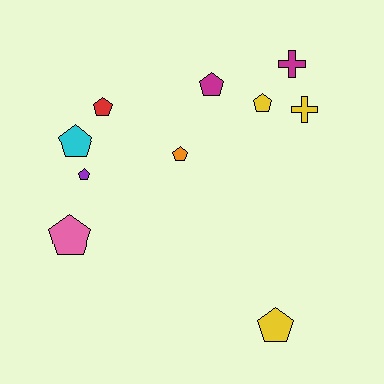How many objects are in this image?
There are 10 objects.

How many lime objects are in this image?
There are no lime objects.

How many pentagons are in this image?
There are 8 pentagons.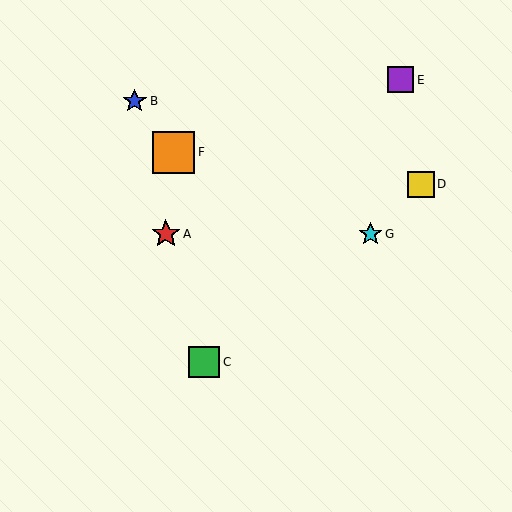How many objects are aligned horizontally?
2 objects (A, G) are aligned horizontally.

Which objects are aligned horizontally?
Objects A, G are aligned horizontally.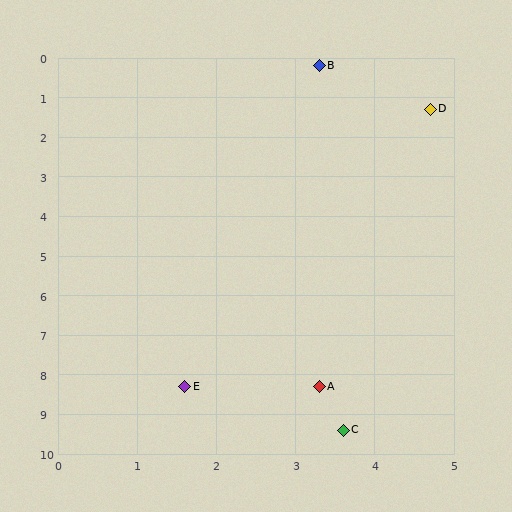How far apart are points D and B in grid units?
Points D and B are about 1.8 grid units apart.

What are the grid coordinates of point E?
Point E is at approximately (1.6, 8.3).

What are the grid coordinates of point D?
Point D is at approximately (4.7, 1.3).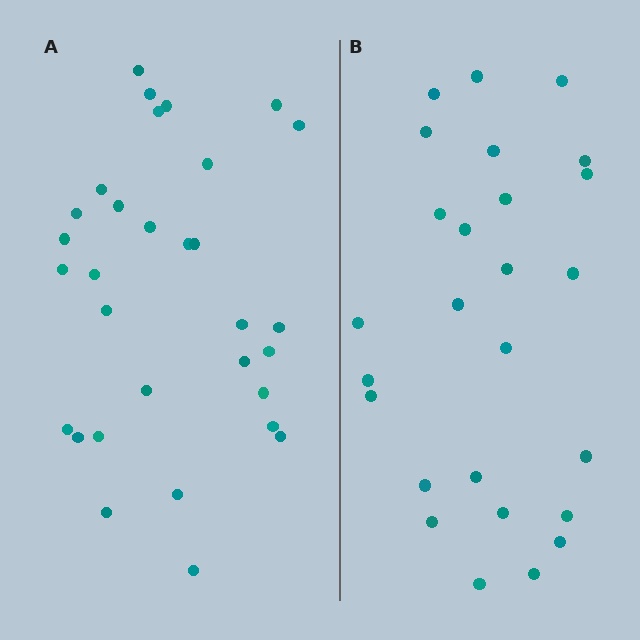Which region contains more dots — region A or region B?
Region A (the left region) has more dots.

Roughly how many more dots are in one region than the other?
Region A has about 5 more dots than region B.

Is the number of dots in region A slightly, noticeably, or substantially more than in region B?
Region A has only slightly more — the two regions are fairly close. The ratio is roughly 1.2 to 1.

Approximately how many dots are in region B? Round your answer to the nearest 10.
About 30 dots. (The exact count is 26, which rounds to 30.)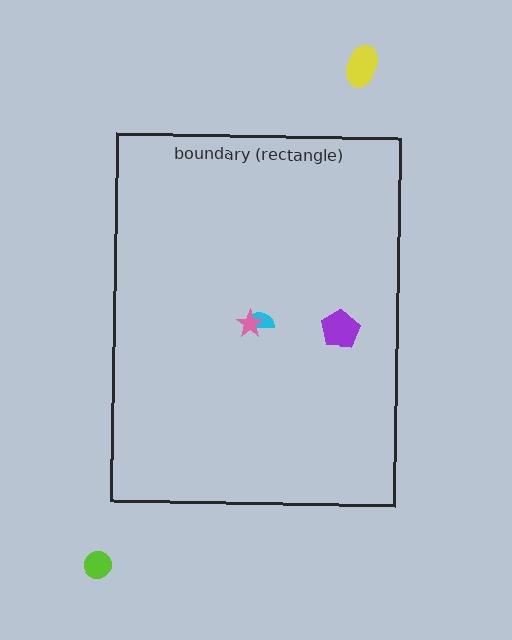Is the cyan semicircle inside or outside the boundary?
Inside.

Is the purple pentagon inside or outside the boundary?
Inside.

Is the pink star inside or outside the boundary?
Inside.